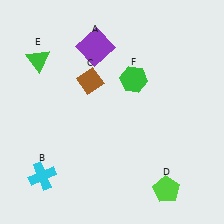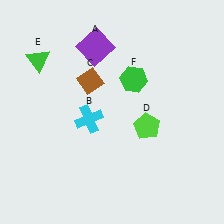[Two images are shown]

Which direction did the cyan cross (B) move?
The cyan cross (B) moved up.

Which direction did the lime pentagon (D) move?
The lime pentagon (D) moved up.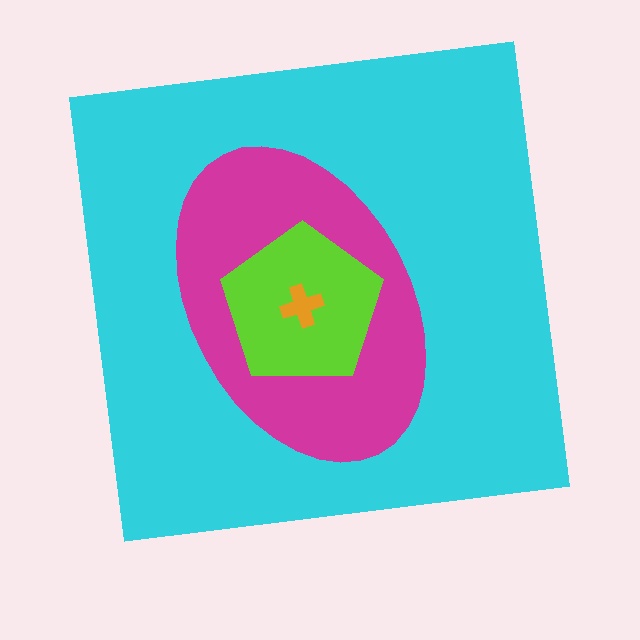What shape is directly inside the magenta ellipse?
The lime pentagon.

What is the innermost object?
The orange cross.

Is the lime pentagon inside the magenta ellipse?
Yes.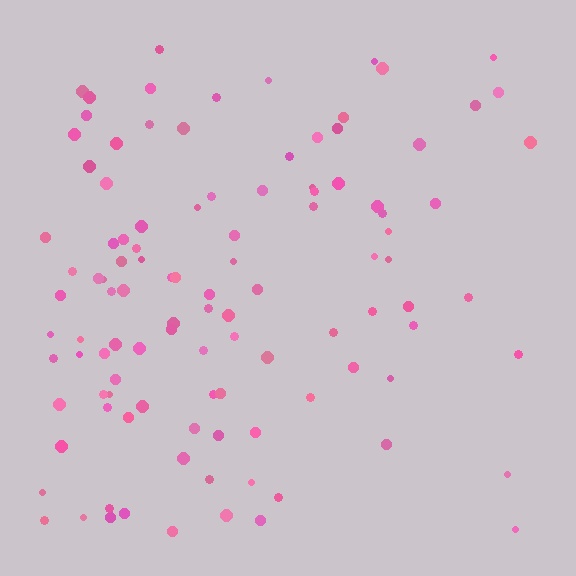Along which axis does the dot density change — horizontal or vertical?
Horizontal.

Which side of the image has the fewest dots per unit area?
The right.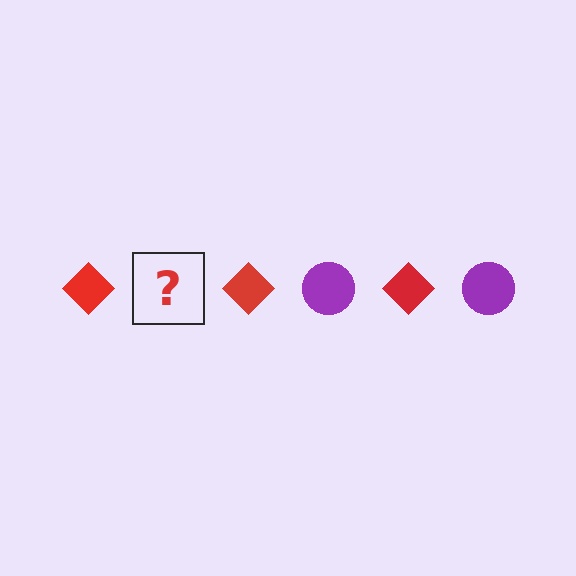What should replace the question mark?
The question mark should be replaced with a purple circle.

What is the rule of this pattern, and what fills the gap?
The rule is that the pattern alternates between red diamond and purple circle. The gap should be filled with a purple circle.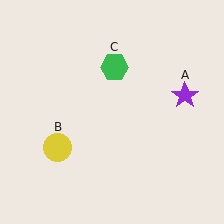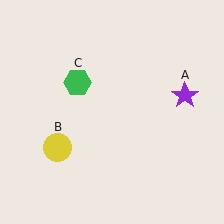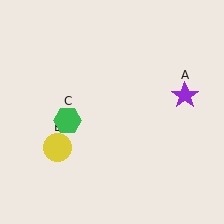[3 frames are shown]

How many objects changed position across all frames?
1 object changed position: green hexagon (object C).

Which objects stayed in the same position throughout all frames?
Purple star (object A) and yellow circle (object B) remained stationary.